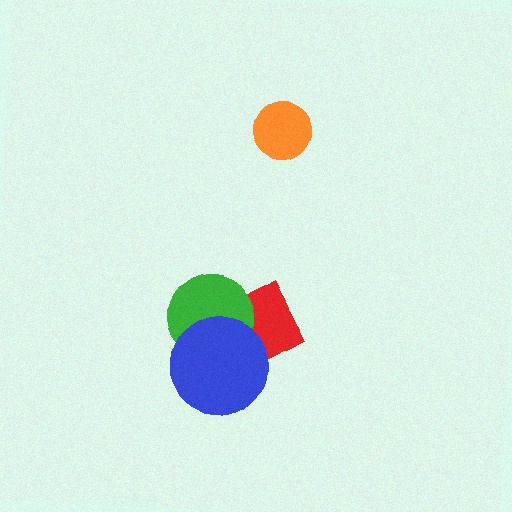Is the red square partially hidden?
Yes, it is partially covered by another shape.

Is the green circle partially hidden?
Yes, it is partially covered by another shape.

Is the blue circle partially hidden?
No, no other shape covers it.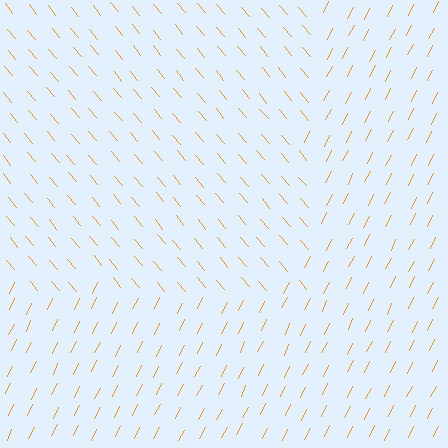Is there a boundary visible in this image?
Yes, there is a texture boundary formed by a change in line orientation.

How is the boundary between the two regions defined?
The boundary is defined purely by a change in line orientation (approximately 65 degrees difference). All lines are the same color and thickness.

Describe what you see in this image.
The image is filled with small orange line segments. A rectangle region in the image has lines oriented differently from the surrounding lines, creating a visible texture boundary.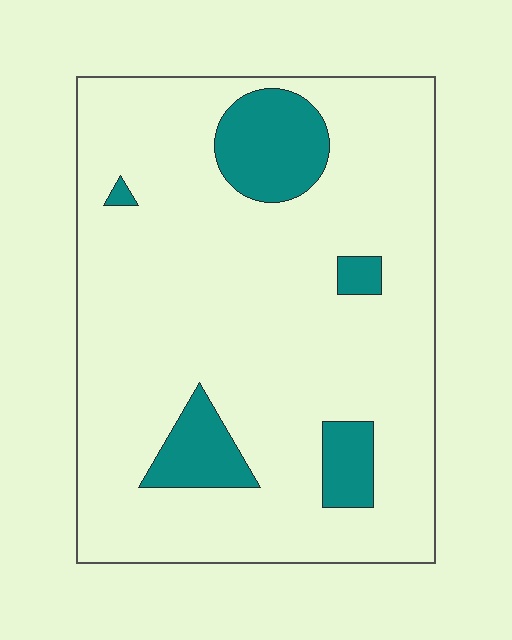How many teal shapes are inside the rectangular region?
5.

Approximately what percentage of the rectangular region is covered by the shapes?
Approximately 15%.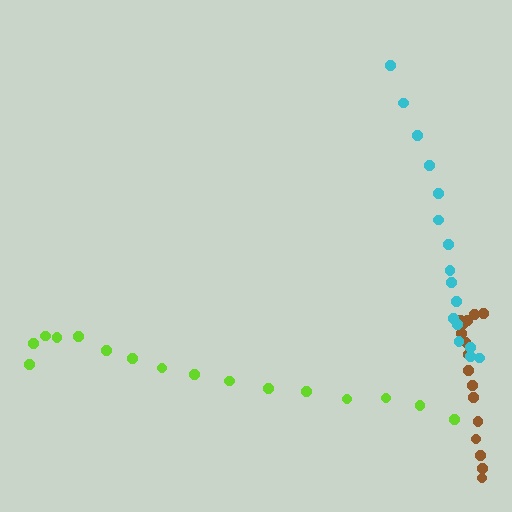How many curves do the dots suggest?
There are 3 distinct paths.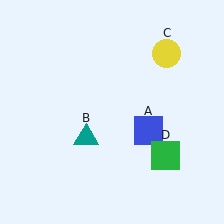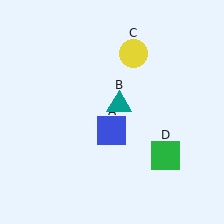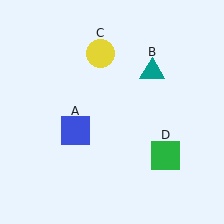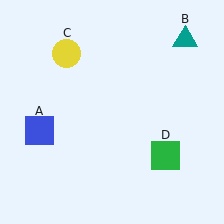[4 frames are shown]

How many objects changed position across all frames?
3 objects changed position: blue square (object A), teal triangle (object B), yellow circle (object C).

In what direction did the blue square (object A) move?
The blue square (object A) moved left.